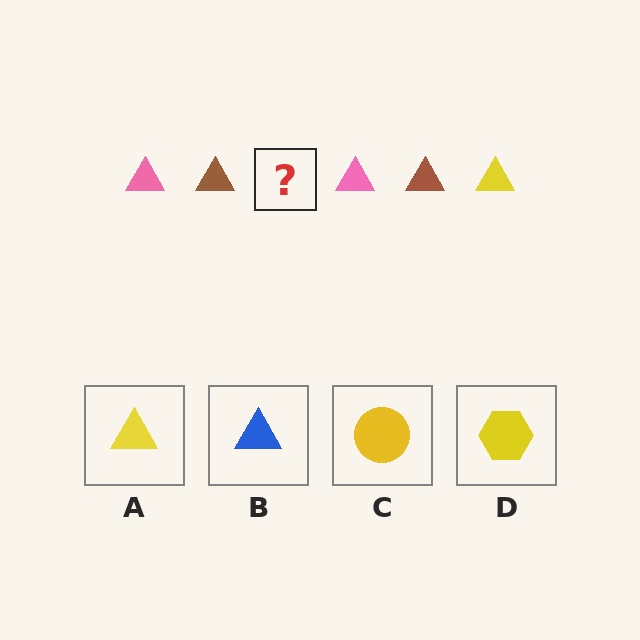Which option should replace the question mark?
Option A.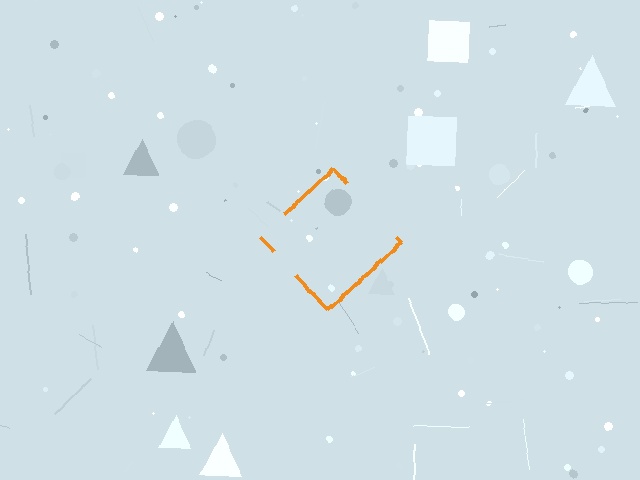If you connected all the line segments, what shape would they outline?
They would outline a diamond.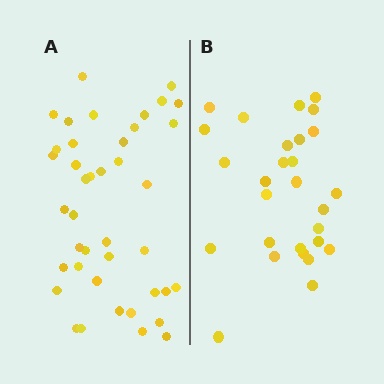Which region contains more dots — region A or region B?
Region A (the left region) has more dots.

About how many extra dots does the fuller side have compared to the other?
Region A has approximately 15 more dots than region B.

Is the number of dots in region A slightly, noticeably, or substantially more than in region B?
Region A has substantially more. The ratio is roughly 1.5 to 1.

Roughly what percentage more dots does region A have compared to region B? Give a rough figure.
About 45% more.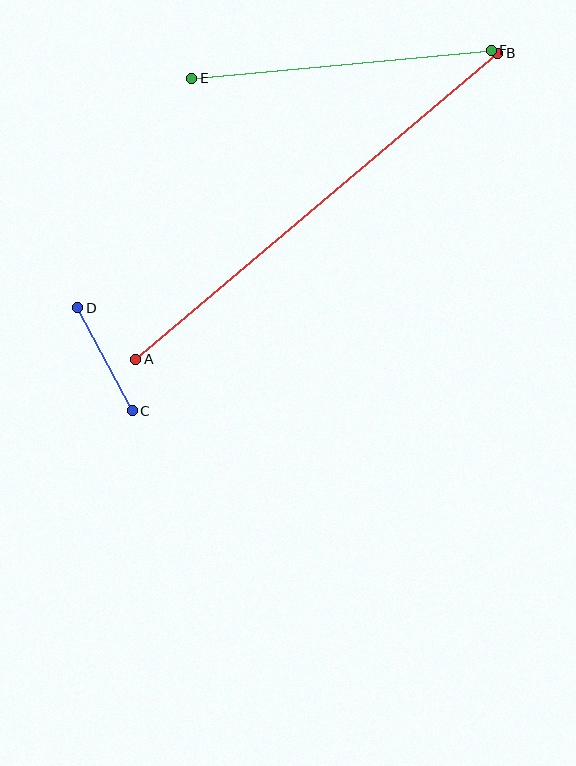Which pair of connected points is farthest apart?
Points A and B are farthest apart.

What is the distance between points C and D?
The distance is approximately 117 pixels.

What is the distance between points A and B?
The distance is approximately 474 pixels.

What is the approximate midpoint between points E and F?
The midpoint is at approximately (341, 64) pixels.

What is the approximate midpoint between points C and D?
The midpoint is at approximately (105, 359) pixels.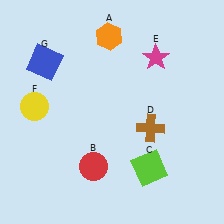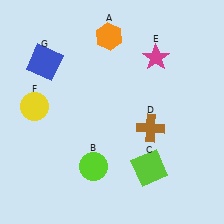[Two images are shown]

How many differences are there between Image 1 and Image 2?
There is 1 difference between the two images.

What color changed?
The circle (B) changed from red in Image 1 to lime in Image 2.